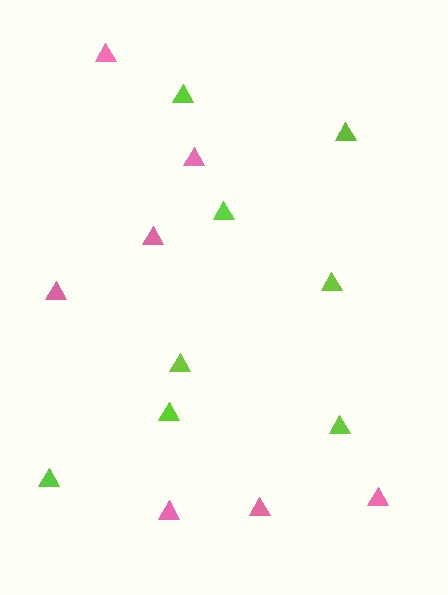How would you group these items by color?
There are 2 groups: one group of pink triangles (7) and one group of lime triangles (8).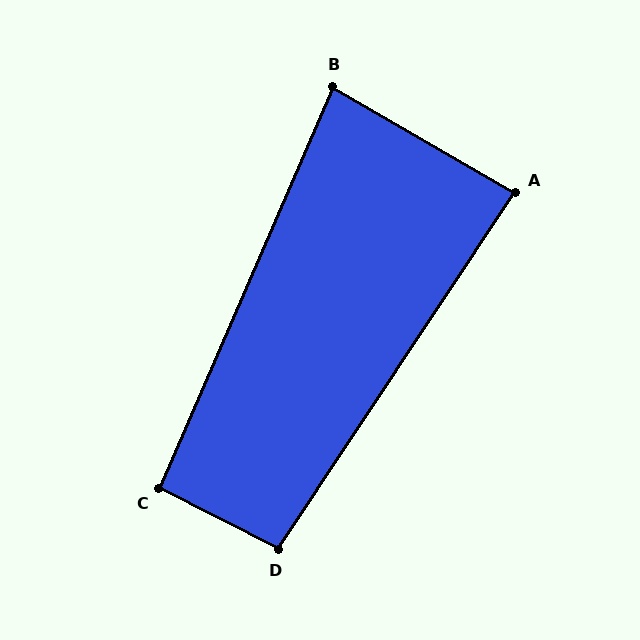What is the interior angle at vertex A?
Approximately 87 degrees (approximately right).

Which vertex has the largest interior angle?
D, at approximately 97 degrees.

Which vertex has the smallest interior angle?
B, at approximately 83 degrees.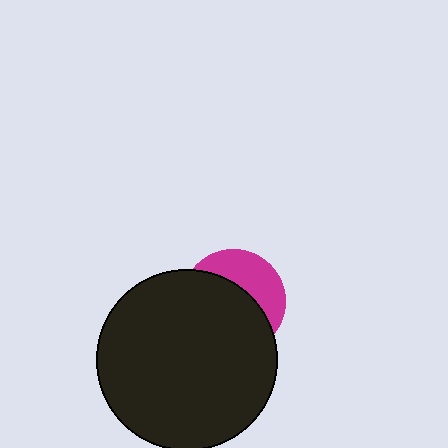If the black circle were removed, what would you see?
You would see the complete magenta circle.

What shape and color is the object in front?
The object in front is a black circle.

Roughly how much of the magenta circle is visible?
A small part of it is visible (roughly 37%).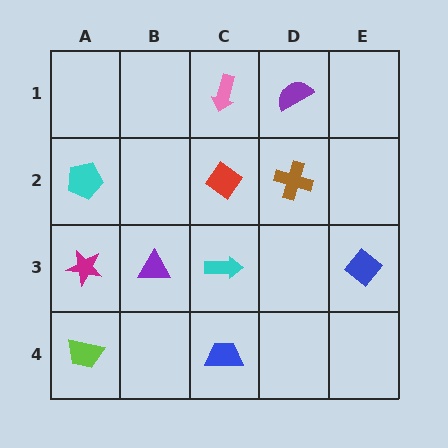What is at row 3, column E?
A blue diamond.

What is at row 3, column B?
A purple triangle.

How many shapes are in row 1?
2 shapes.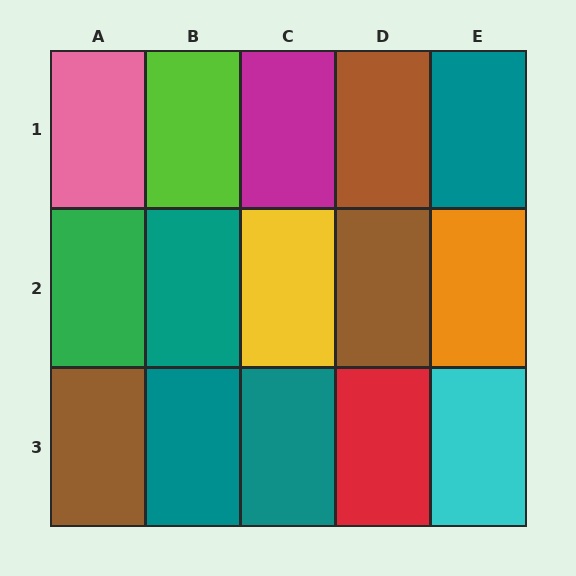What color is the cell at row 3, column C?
Teal.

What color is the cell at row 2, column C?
Yellow.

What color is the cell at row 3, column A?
Brown.